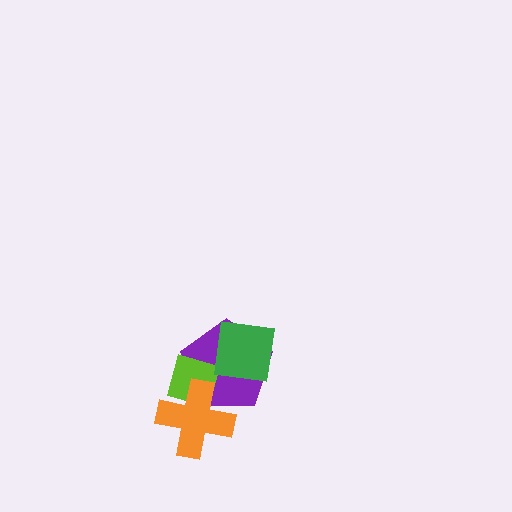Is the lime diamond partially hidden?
Yes, it is partially covered by another shape.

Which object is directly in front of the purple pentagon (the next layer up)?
The lime diamond is directly in front of the purple pentagon.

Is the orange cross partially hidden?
No, no other shape covers it.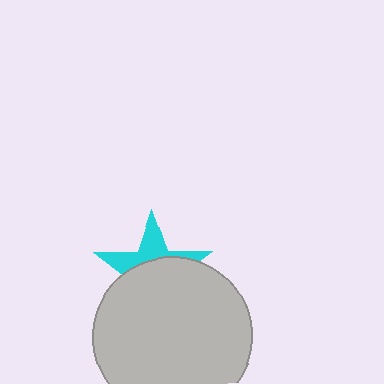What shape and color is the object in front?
The object in front is a light gray circle.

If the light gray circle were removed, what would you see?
You would see the complete cyan star.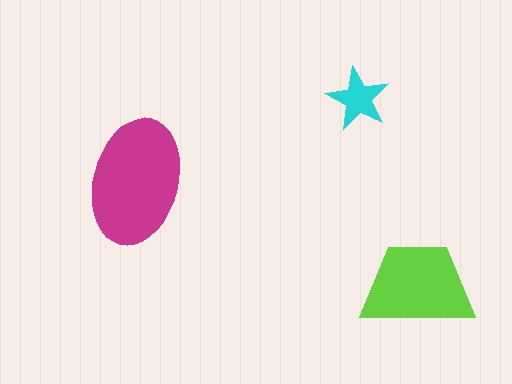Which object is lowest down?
The lime trapezoid is bottommost.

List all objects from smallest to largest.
The cyan star, the lime trapezoid, the magenta ellipse.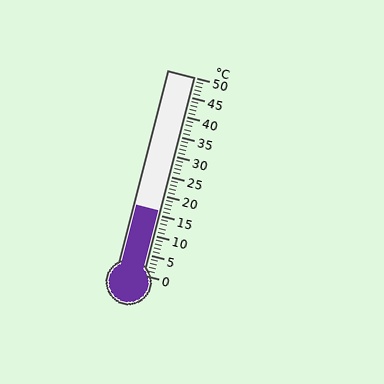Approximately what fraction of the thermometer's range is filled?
The thermometer is filled to approximately 30% of its range.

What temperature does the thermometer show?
The thermometer shows approximately 16°C.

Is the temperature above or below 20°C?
The temperature is below 20°C.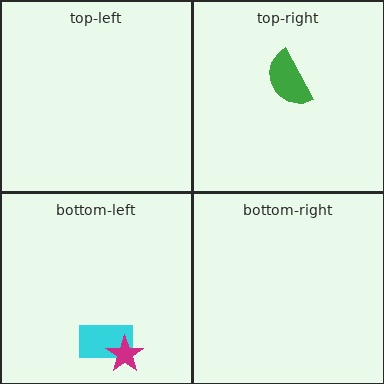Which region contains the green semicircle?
The top-right region.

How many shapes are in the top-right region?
1.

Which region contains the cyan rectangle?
The bottom-left region.